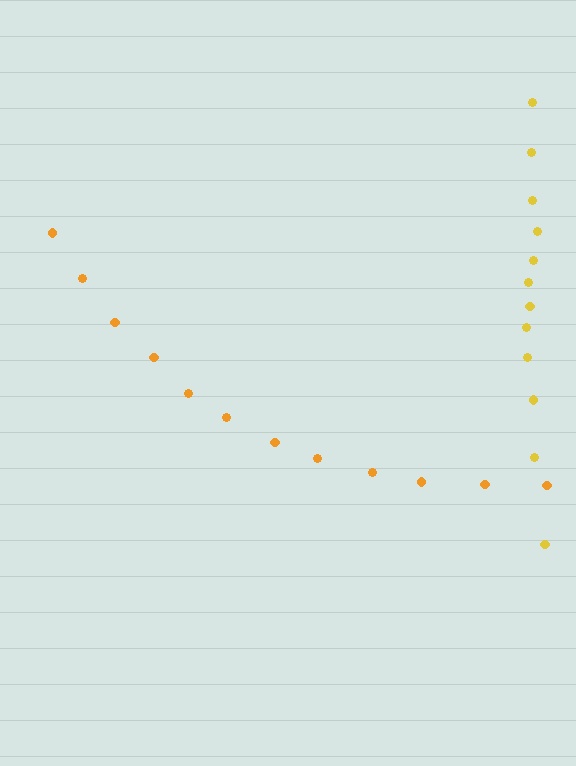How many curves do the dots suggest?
There are 2 distinct paths.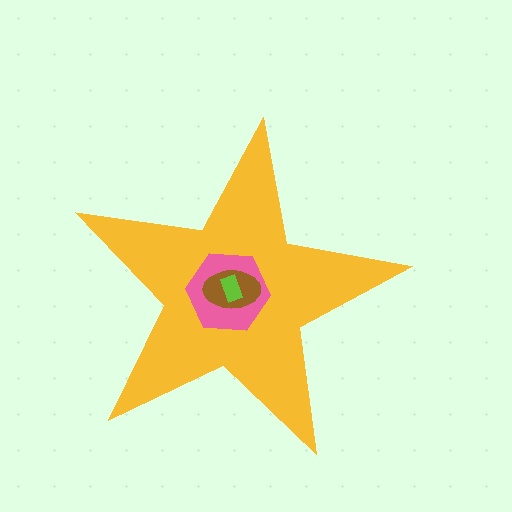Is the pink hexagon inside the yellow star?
Yes.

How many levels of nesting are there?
4.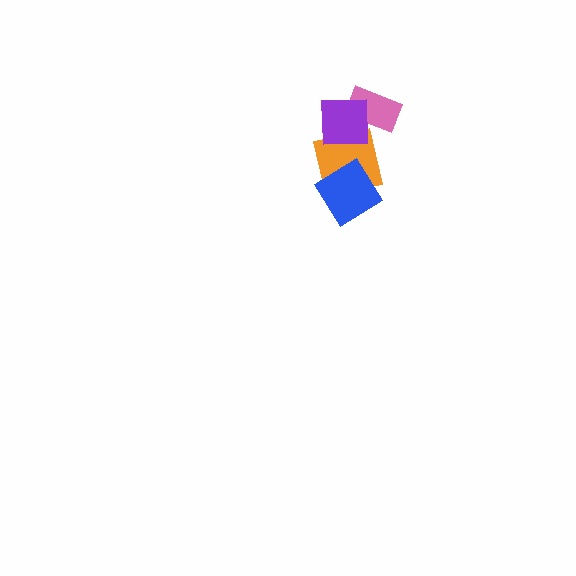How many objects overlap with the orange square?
2 objects overlap with the orange square.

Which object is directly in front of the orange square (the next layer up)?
The blue diamond is directly in front of the orange square.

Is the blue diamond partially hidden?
No, no other shape covers it.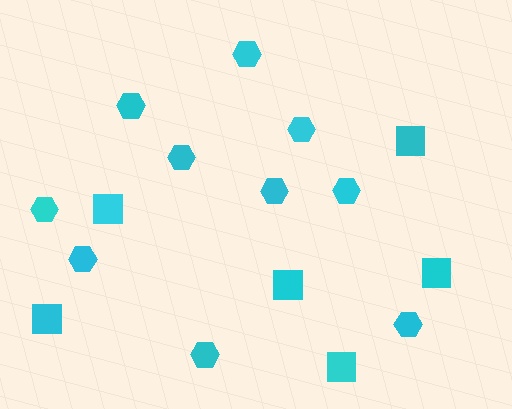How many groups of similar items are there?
There are 2 groups: one group of squares (6) and one group of hexagons (10).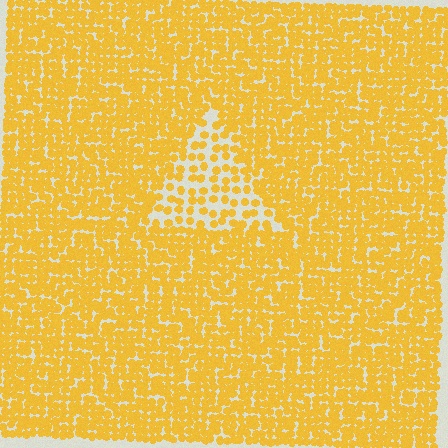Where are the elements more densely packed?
The elements are more densely packed outside the triangle boundary.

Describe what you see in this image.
The image contains small yellow elements arranged at two different densities. A triangle-shaped region is visible where the elements are less densely packed than the surrounding area.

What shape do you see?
I see a triangle.